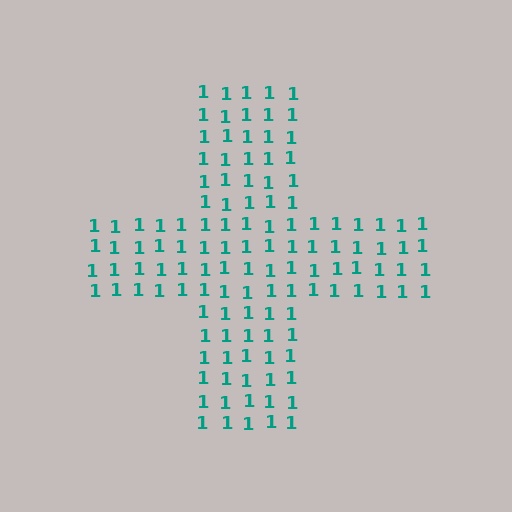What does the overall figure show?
The overall figure shows a cross.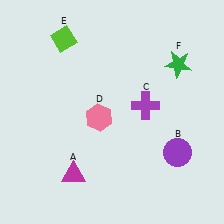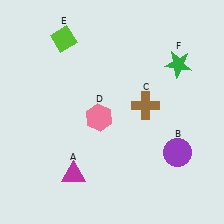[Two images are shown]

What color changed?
The cross (C) changed from purple in Image 1 to brown in Image 2.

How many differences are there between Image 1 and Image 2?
There is 1 difference between the two images.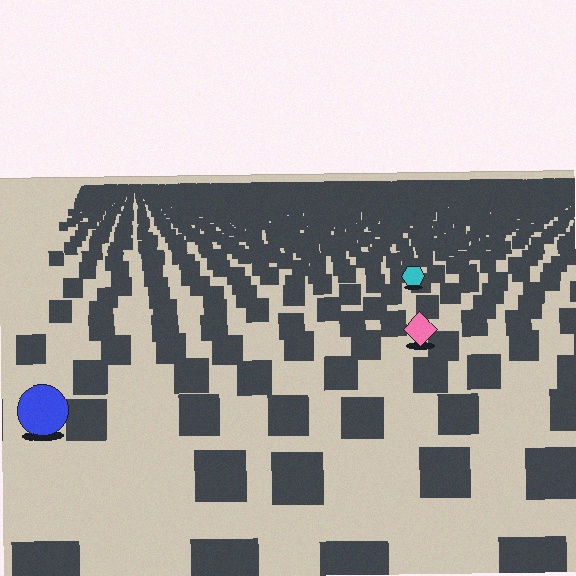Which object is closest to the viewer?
The blue circle is closest. The texture marks near it are larger and more spread out.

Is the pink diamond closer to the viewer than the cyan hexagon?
Yes. The pink diamond is closer — you can tell from the texture gradient: the ground texture is coarser near it.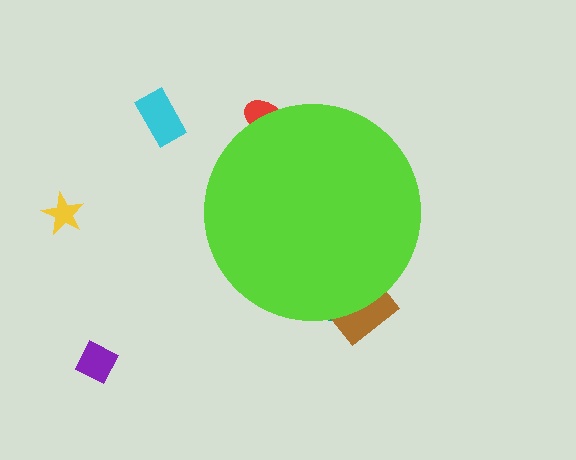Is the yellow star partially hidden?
No, the yellow star is fully visible.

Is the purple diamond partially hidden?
No, the purple diamond is fully visible.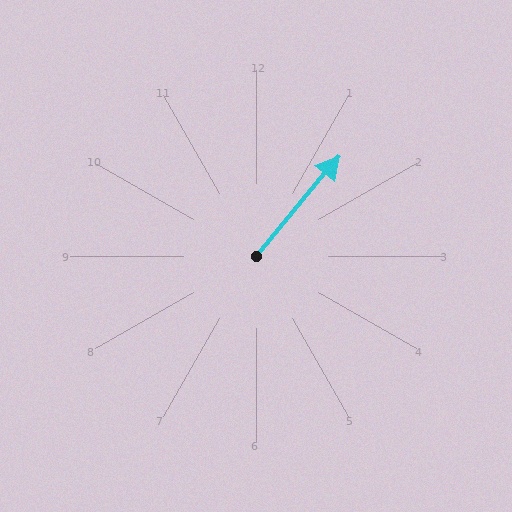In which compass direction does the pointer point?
Northeast.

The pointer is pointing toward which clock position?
Roughly 1 o'clock.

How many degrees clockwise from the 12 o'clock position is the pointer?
Approximately 40 degrees.